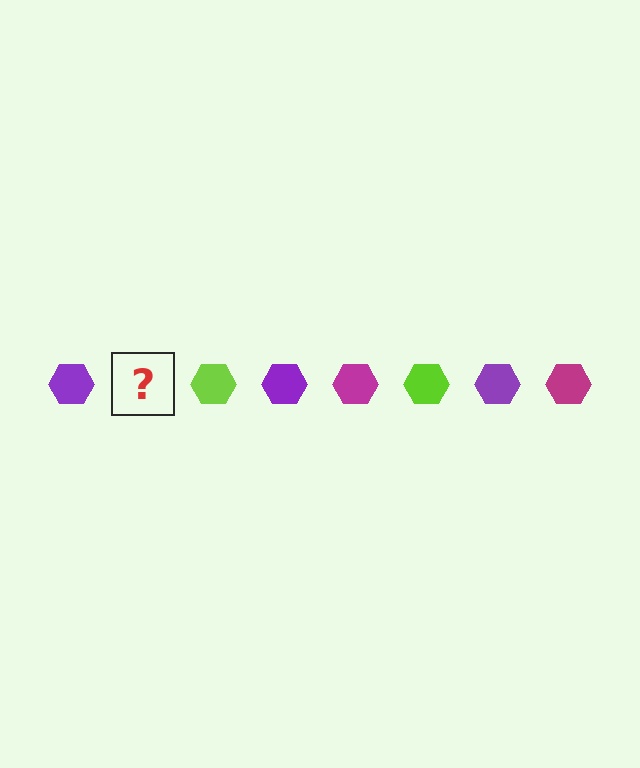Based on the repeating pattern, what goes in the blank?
The blank should be a magenta hexagon.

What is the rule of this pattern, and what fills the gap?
The rule is that the pattern cycles through purple, magenta, lime hexagons. The gap should be filled with a magenta hexagon.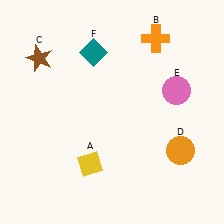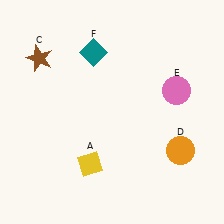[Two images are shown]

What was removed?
The orange cross (B) was removed in Image 2.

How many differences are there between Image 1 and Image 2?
There is 1 difference between the two images.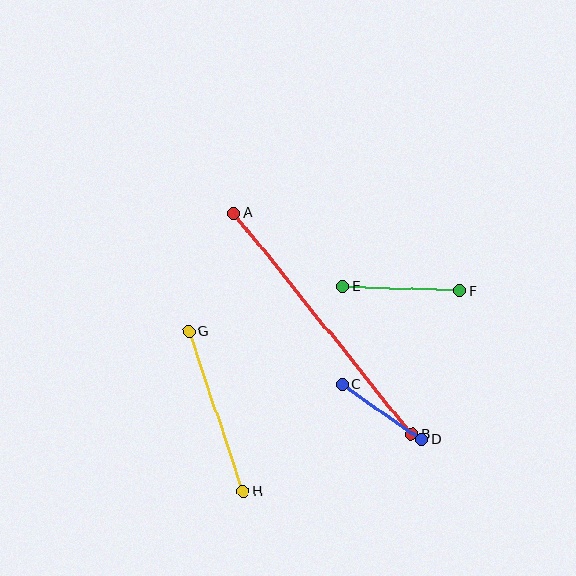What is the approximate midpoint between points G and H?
The midpoint is at approximately (216, 411) pixels.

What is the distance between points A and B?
The distance is approximately 284 pixels.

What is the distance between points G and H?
The distance is approximately 169 pixels.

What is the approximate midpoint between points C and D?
The midpoint is at approximately (382, 412) pixels.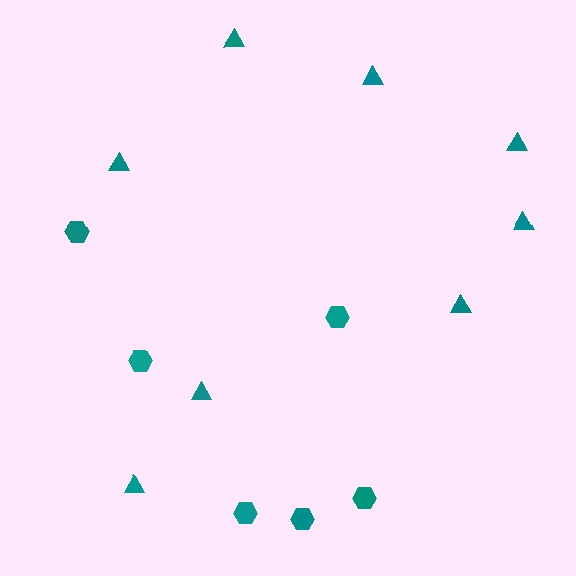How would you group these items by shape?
There are 2 groups: one group of triangles (8) and one group of hexagons (6).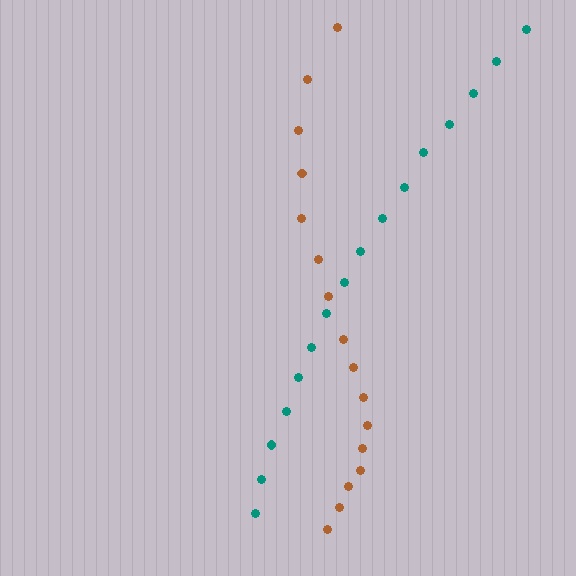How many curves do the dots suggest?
There are 2 distinct paths.